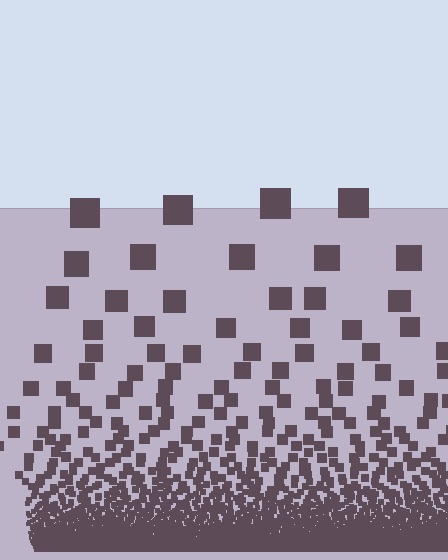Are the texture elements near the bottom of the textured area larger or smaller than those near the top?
Smaller. The gradient is inverted — elements near the bottom are smaller and denser.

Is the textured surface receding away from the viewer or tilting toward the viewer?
The surface appears to tilt toward the viewer. Texture elements get larger and sparser toward the top.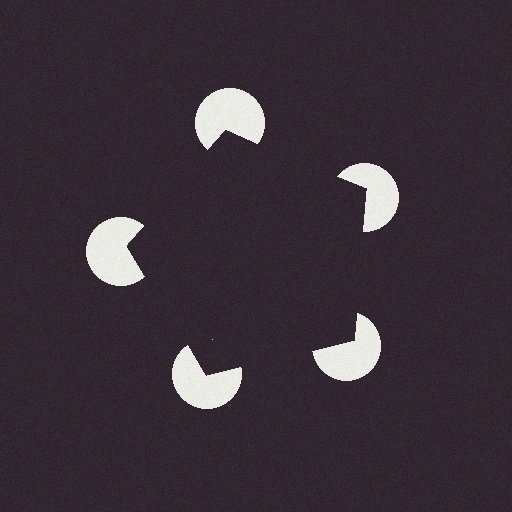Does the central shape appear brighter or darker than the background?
It typically appears slightly darker than the background, even though no actual brightness change is drawn.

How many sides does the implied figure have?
5 sides.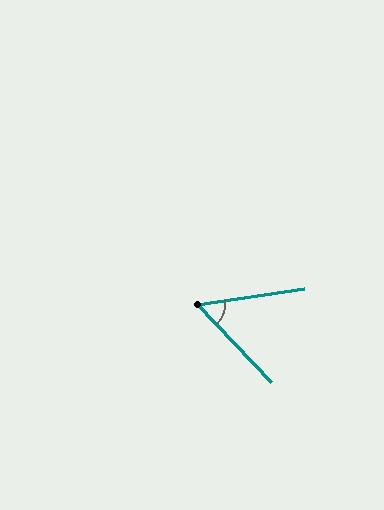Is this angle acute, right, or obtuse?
It is acute.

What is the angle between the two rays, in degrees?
Approximately 55 degrees.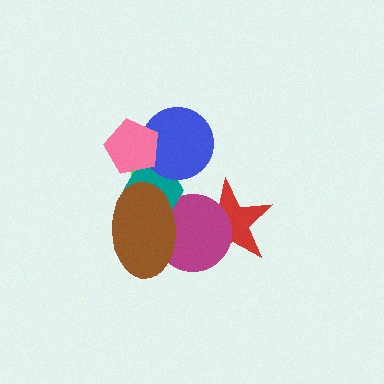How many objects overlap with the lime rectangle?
4 objects overlap with the lime rectangle.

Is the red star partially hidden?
Yes, it is partially covered by another shape.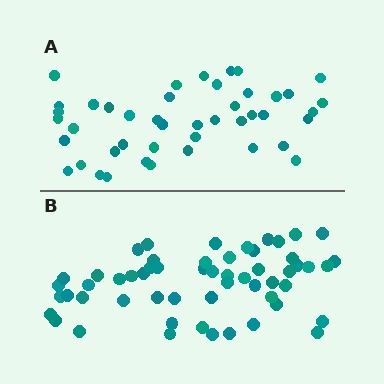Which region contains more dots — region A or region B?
Region B (the bottom region) has more dots.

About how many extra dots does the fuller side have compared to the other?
Region B has roughly 12 or so more dots than region A.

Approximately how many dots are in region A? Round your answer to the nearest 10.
About 40 dots. (The exact count is 44, which rounds to 40.)